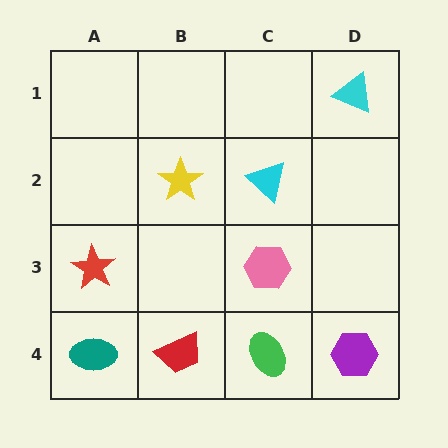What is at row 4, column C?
A green ellipse.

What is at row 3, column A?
A red star.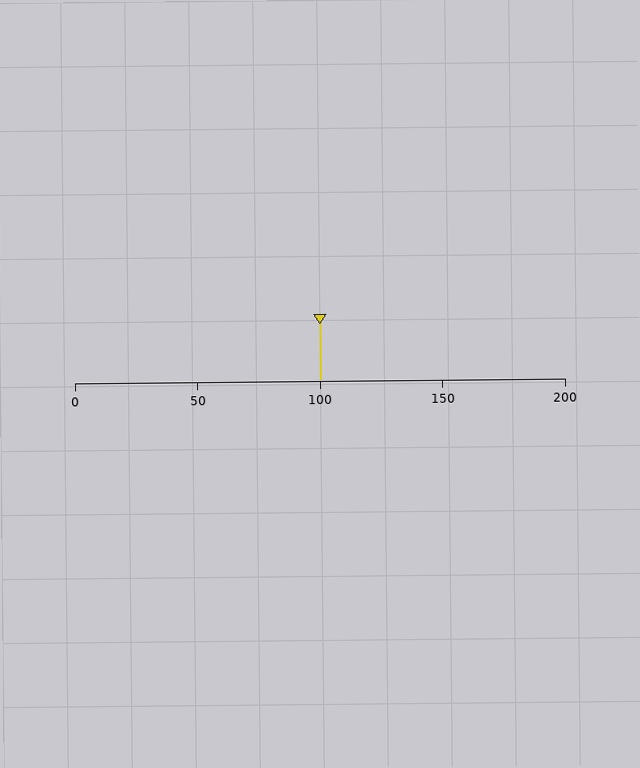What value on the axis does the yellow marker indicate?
The marker indicates approximately 100.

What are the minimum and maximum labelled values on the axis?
The axis runs from 0 to 200.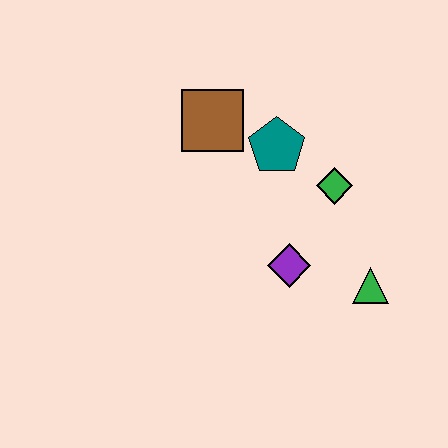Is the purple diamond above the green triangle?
Yes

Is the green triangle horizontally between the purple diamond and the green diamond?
No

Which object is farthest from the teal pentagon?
The green triangle is farthest from the teal pentagon.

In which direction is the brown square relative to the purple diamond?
The brown square is above the purple diamond.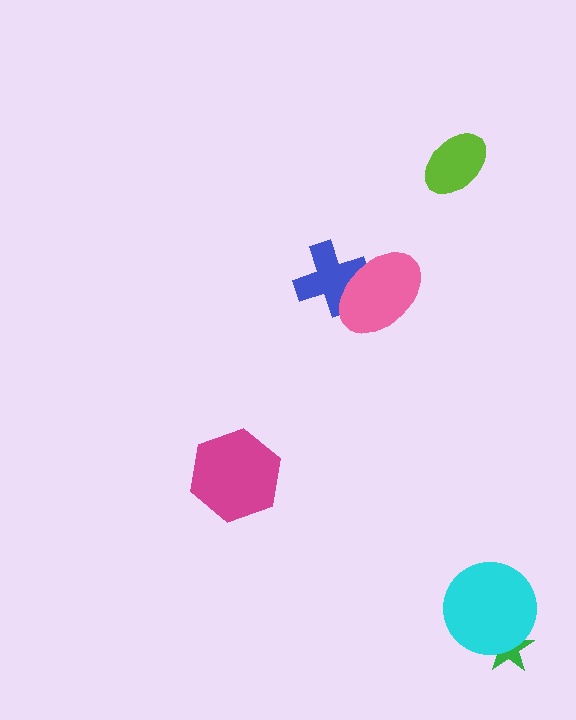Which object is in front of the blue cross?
The pink ellipse is in front of the blue cross.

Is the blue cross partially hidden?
Yes, it is partially covered by another shape.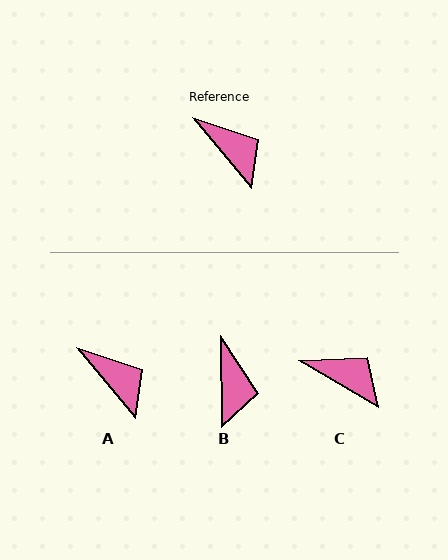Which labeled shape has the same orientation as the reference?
A.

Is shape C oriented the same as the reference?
No, it is off by about 20 degrees.